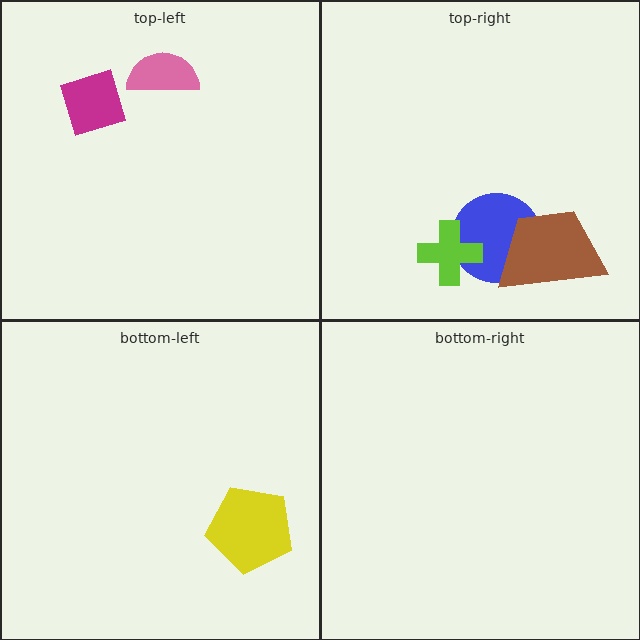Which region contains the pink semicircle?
The top-left region.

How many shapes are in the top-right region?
3.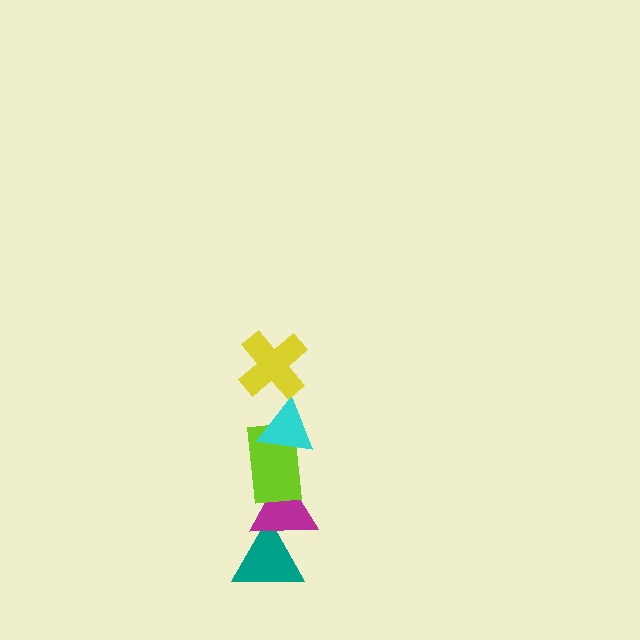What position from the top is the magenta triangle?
The magenta triangle is 4th from the top.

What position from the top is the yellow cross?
The yellow cross is 1st from the top.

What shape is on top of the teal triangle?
The magenta triangle is on top of the teal triangle.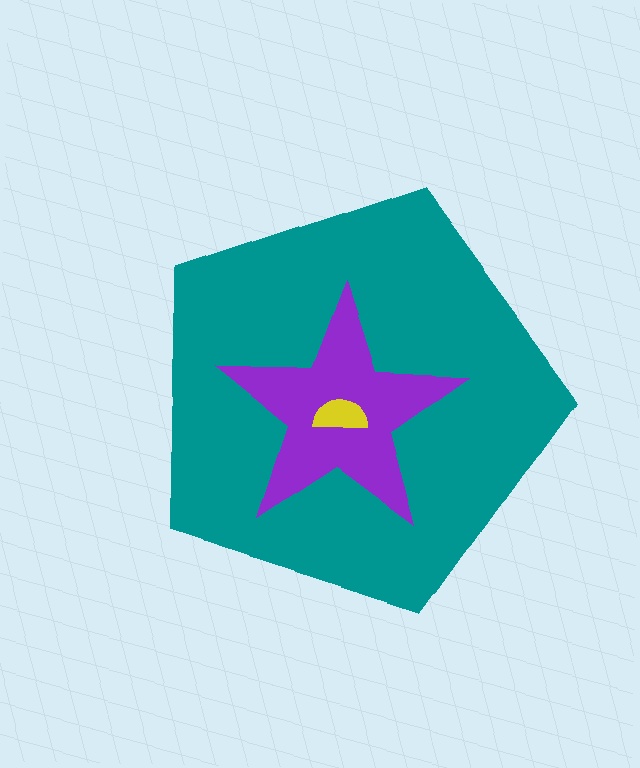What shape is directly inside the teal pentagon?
The purple star.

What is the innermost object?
The yellow semicircle.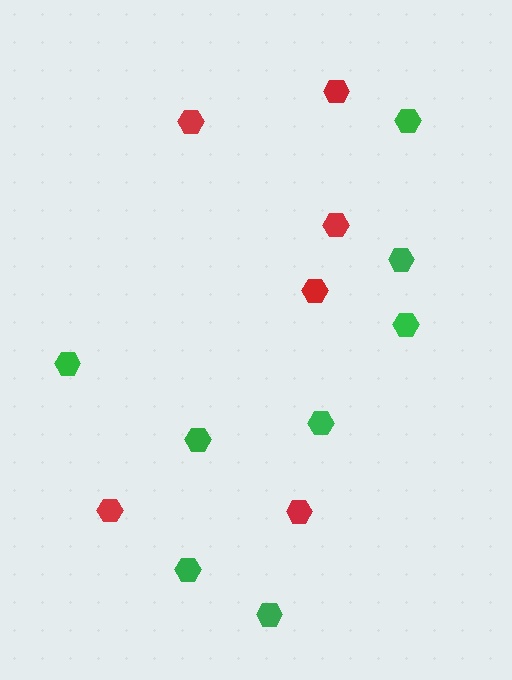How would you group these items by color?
There are 2 groups: one group of red hexagons (6) and one group of green hexagons (8).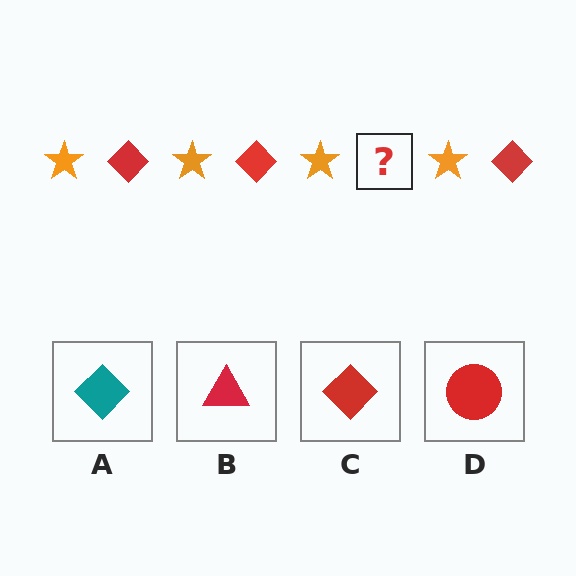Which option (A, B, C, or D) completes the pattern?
C.